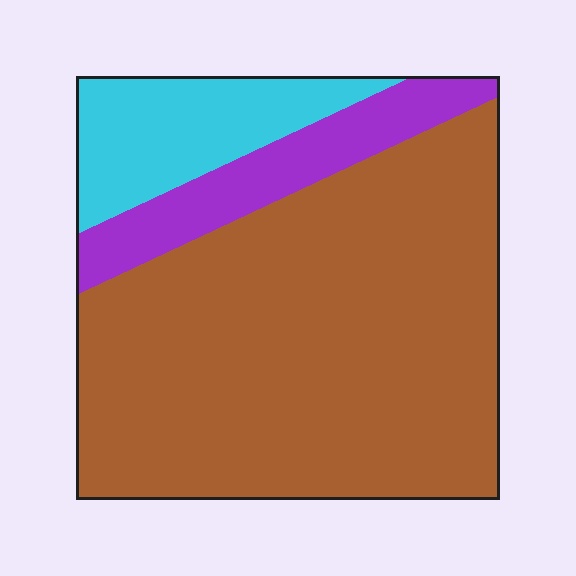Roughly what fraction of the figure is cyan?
Cyan covers 15% of the figure.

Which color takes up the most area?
Brown, at roughly 70%.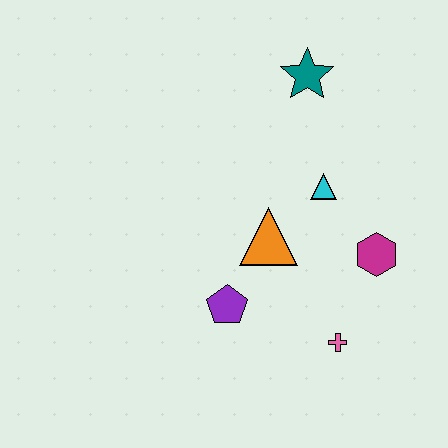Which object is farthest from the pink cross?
The teal star is farthest from the pink cross.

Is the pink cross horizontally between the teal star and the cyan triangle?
No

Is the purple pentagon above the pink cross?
Yes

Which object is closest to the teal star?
The cyan triangle is closest to the teal star.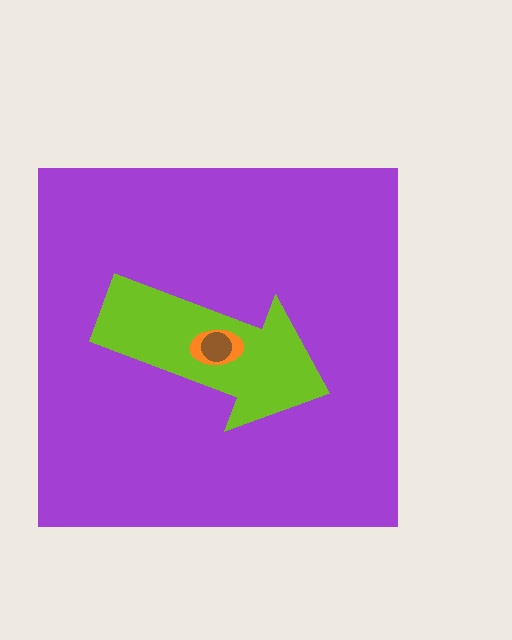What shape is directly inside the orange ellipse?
The brown circle.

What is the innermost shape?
The brown circle.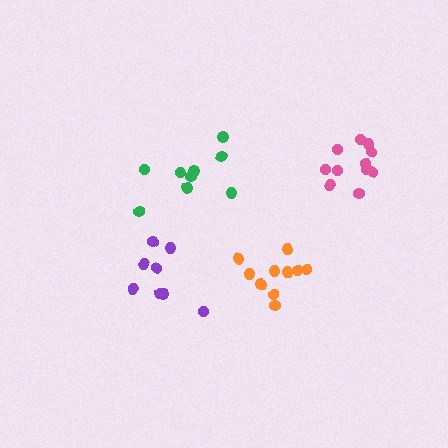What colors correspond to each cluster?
The clusters are colored: orange, pink, green, purple.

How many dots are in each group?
Group 1: 10 dots, Group 2: 11 dots, Group 3: 9 dots, Group 4: 8 dots (38 total).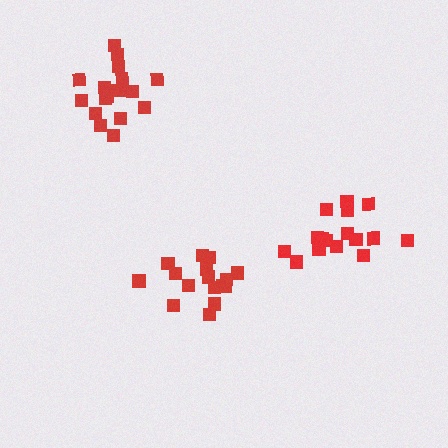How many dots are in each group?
Group 1: 16 dots, Group 2: 16 dots, Group 3: 18 dots (50 total).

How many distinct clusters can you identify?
There are 3 distinct clusters.